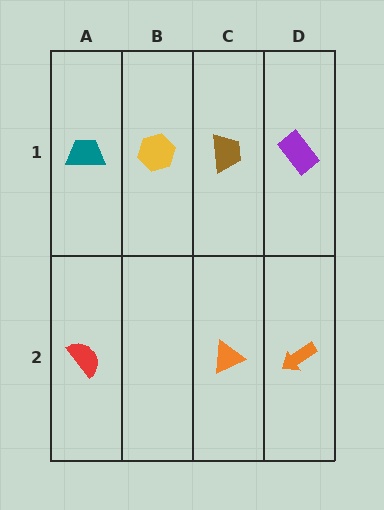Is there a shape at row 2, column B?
No, that cell is empty.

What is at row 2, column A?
A red semicircle.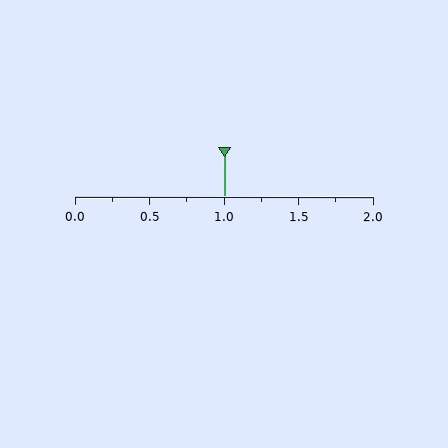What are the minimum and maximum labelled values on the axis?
The axis runs from 0.0 to 2.0.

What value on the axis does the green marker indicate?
The marker indicates approximately 1.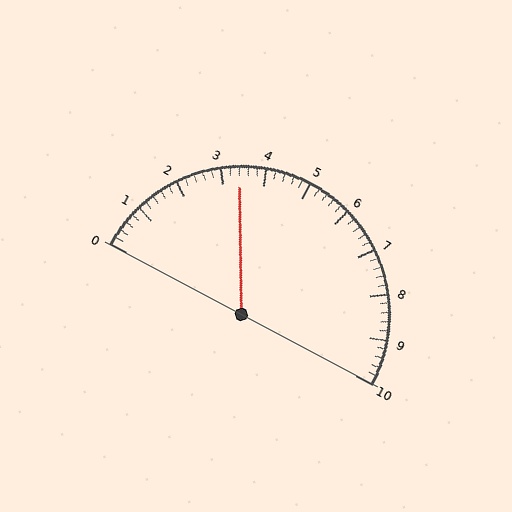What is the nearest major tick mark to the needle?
The nearest major tick mark is 3.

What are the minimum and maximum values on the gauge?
The gauge ranges from 0 to 10.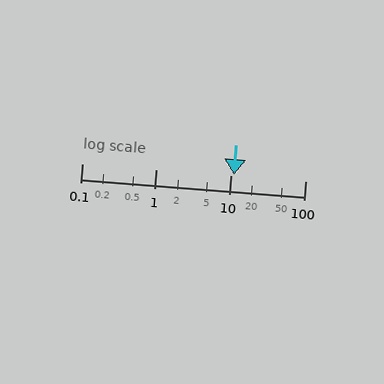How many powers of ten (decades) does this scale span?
The scale spans 3 decades, from 0.1 to 100.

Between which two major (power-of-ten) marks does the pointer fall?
The pointer is between 10 and 100.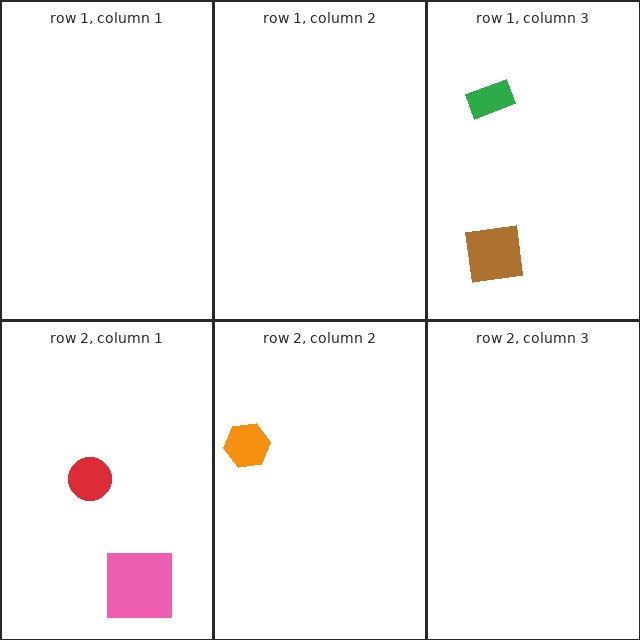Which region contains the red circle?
The row 2, column 1 region.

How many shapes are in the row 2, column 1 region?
2.